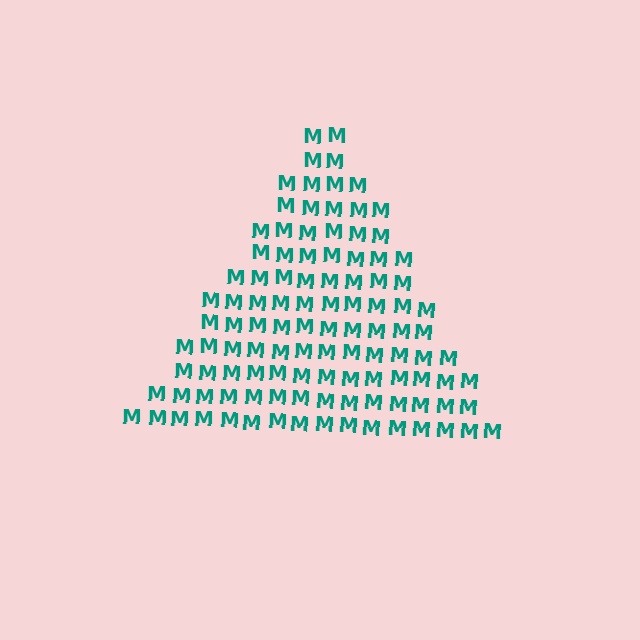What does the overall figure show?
The overall figure shows a triangle.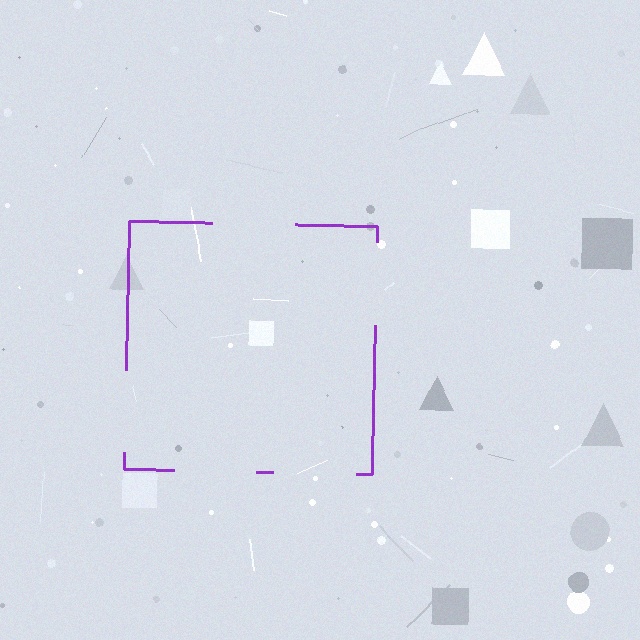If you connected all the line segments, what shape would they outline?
They would outline a square.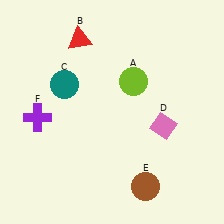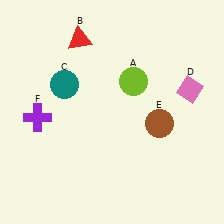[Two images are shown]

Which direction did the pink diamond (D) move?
The pink diamond (D) moved up.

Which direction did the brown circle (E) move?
The brown circle (E) moved up.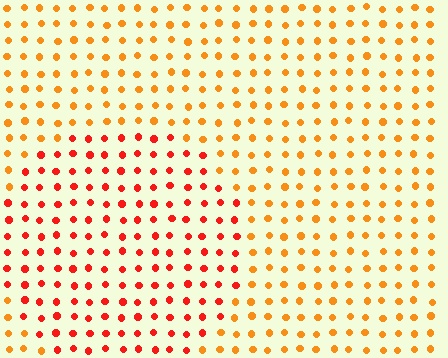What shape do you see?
I see a circle.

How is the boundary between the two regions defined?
The boundary is defined purely by a slight shift in hue (about 31 degrees). Spacing, size, and orientation are identical on both sides.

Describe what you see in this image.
The image is filled with small orange elements in a uniform arrangement. A circle-shaped region is visible where the elements are tinted to a slightly different hue, forming a subtle color boundary.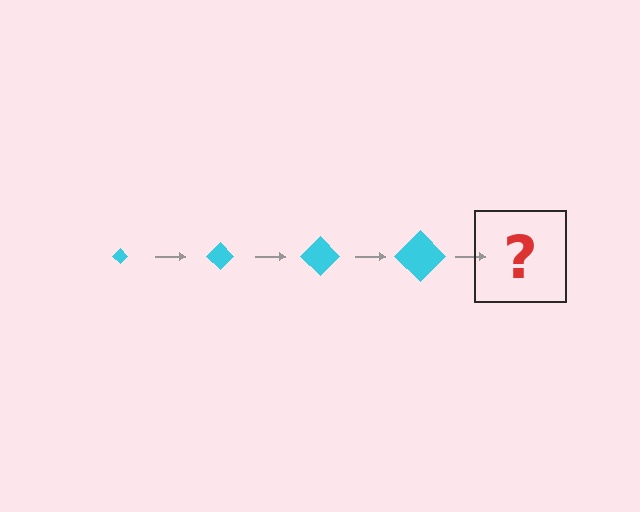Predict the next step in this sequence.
The next step is a cyan diamond, larger than the previous one.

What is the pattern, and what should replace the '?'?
The pattern is that the diamond gets progressively larger each step. The '?' should be a cyan diamond, larger than the previous one.